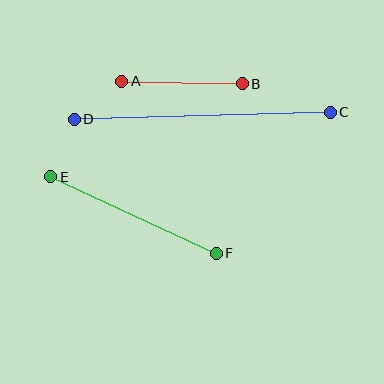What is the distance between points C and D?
The distance is approximately 256 pixels.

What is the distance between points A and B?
The distance is approximately 121 pixels.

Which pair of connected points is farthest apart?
Points C and D are farthest apart.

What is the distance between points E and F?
The distance is approximately 182 pixels.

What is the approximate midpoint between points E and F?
The midpoint is at approximately (133, 215) pixels.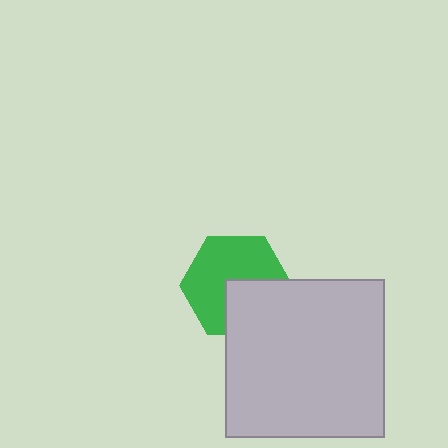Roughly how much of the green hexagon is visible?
About half of it is visible (roughly 64%).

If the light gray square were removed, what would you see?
You would see the complete green hexagon.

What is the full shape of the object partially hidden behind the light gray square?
The partially hidden object is a green hexagon.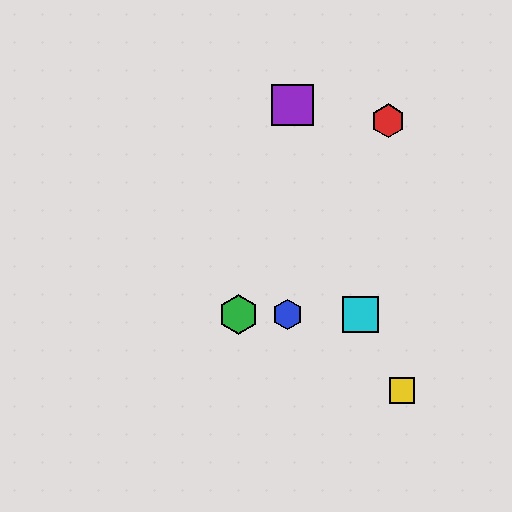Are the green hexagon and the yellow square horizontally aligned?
No, the green hexagon is at y≈315 and the yellow square is at y≈390.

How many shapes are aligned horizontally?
4 shapes (the blue hexagon, the green hexagon, the orange square, the cyan square) are aligned horizontally.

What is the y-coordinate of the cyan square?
The cyan square is at y≈315.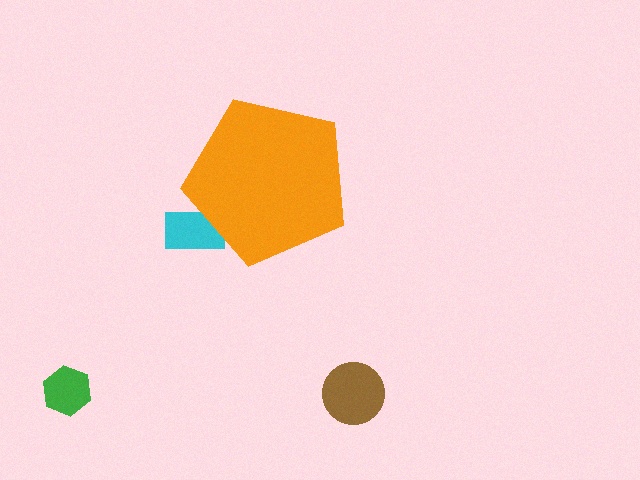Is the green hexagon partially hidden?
No, the green hexagon is fully visible.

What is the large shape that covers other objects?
An orange pentagon.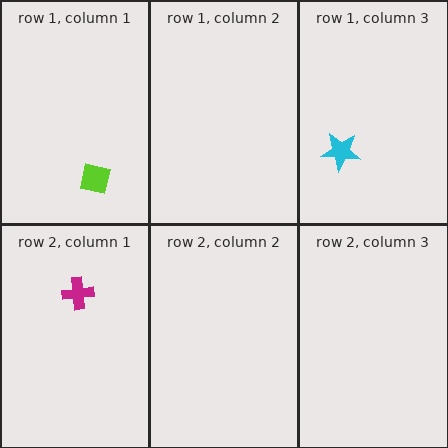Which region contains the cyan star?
The row 1, column 3 region.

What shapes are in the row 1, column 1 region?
The lime square.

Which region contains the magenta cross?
The row 2, column 1 region.